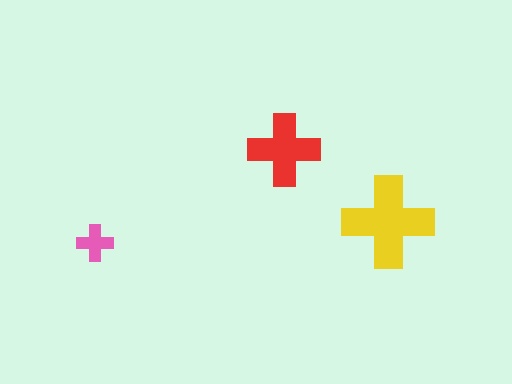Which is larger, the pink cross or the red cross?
The red one.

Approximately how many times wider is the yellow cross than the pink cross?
About 2.5 times wider.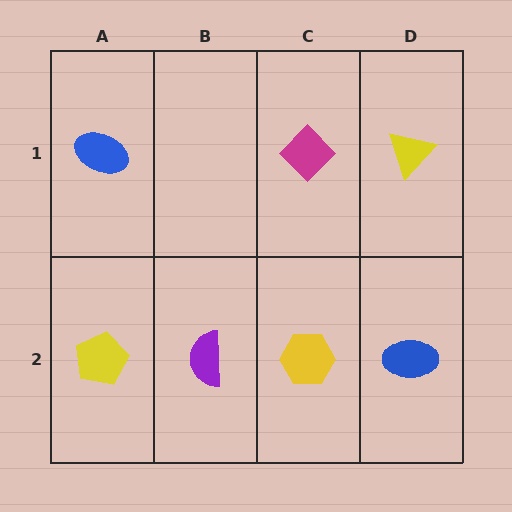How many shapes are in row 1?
3 shapes.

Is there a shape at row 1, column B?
No, that cell is empty.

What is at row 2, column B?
A purple semicircle.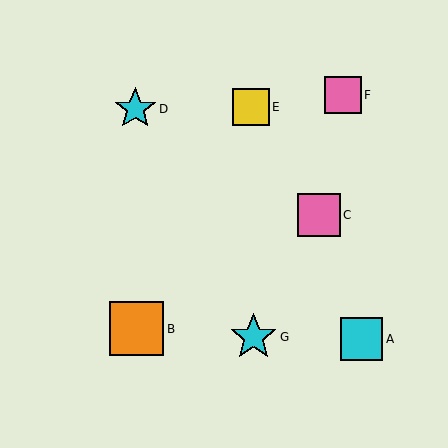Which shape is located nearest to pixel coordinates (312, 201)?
The pink square (labeled C) at (319, 215) is nearest to that location.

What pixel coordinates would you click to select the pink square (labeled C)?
Click at (319, 215) to select the pink square C.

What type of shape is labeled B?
Shape B is an orange square.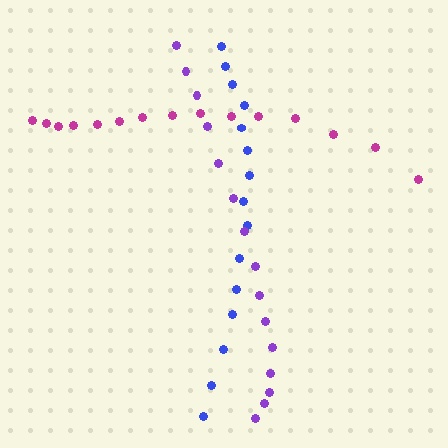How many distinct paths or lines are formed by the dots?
There are 3 distinct paths.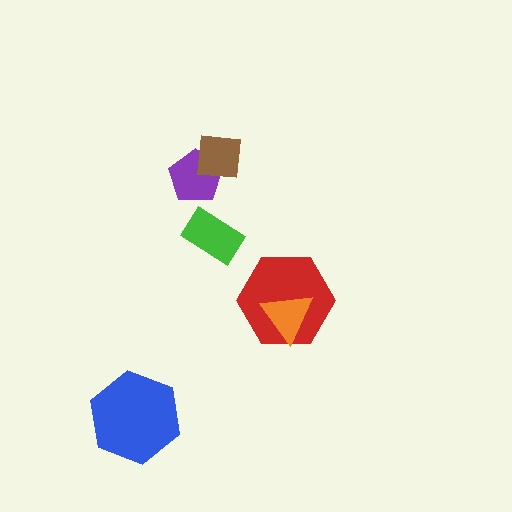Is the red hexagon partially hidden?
Yes, it is partially covered by another shape.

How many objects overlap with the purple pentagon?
1 object overlaps with the purple pentagon.